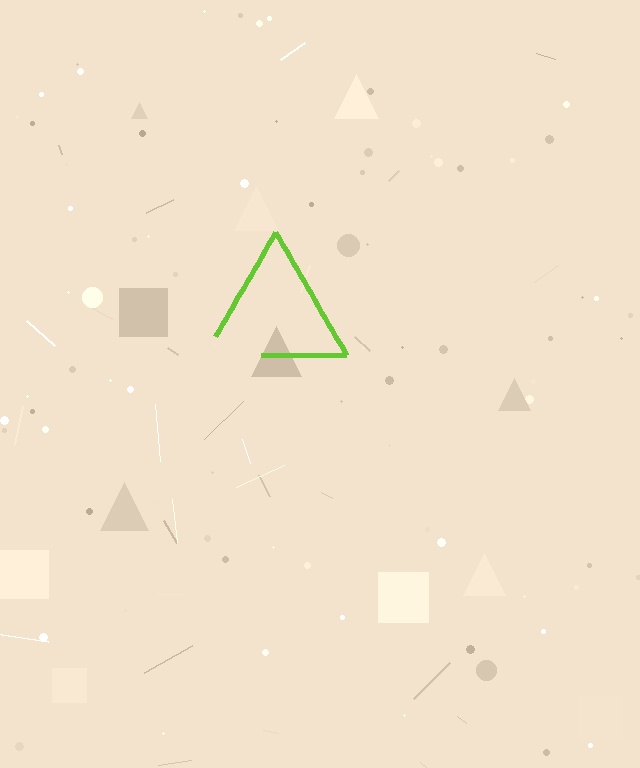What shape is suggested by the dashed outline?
The dashed outline suggests a triangle.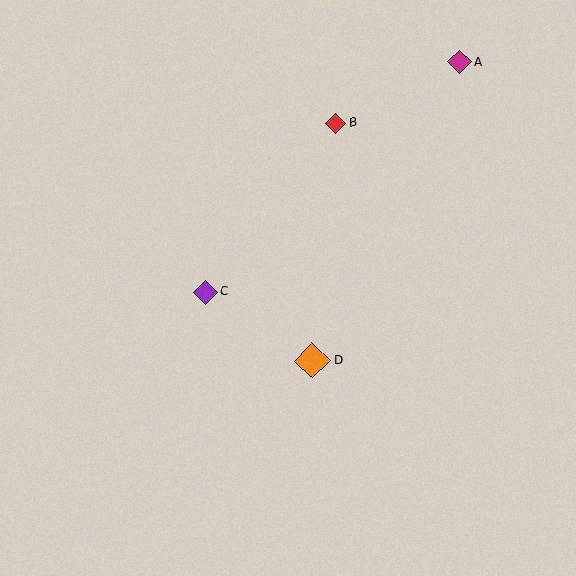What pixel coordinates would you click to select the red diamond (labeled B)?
Click at (336, 123) to select the red diamond B.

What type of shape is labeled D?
Shape D is an orange diamond.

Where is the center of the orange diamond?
The center of the orange diamond is at (312, 361).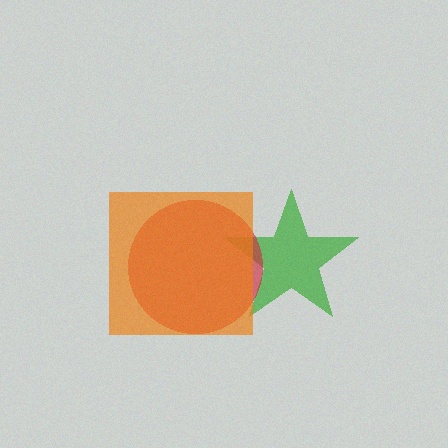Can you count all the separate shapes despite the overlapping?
Yes, there are 3 separate shapes.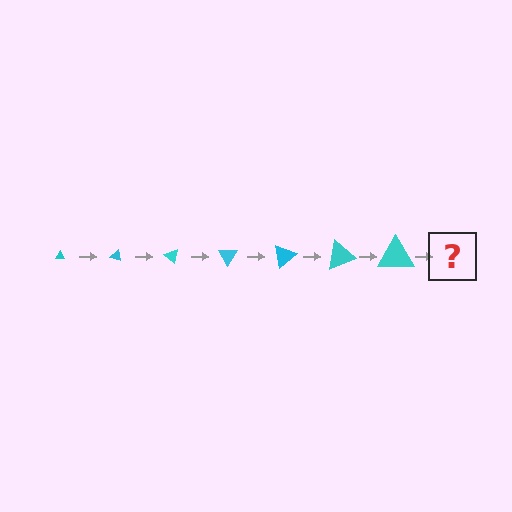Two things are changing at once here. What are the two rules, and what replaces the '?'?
The two rules are that the triangle grows larger each step and it rotates 20 degrees each step. The '?' should be a triangle, larger than the previous one and rotated 140 degrees from the start.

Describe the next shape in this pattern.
It should be a triangle, larger than the previous one and rotated 140 degrees from the start.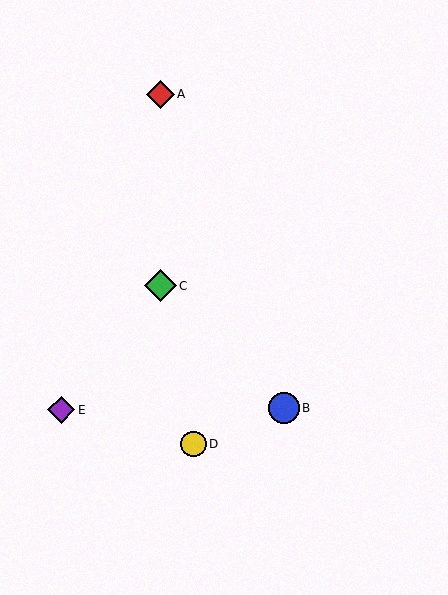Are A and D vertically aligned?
No, A is at x≈160 and D is at x≈193.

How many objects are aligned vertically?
2 objects (A, C) are aligned vertically.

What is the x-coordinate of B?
Object B is at x≈284.